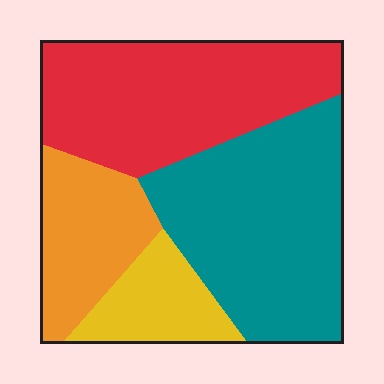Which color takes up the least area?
Yellow, at roughly 10%.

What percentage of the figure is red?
Red covers around 35% of the figure.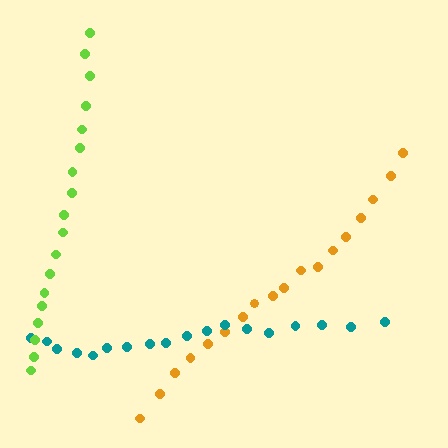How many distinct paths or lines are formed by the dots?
There are 3 distinct paths.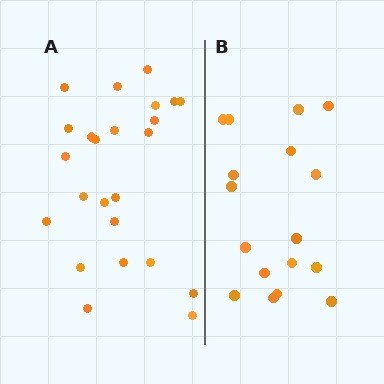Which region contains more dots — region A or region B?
Region A (the left region) has more dots.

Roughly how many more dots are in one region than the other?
Region A has roughly 8 or so more dots than region B.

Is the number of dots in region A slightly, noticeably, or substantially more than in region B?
Region A has noticeably more, but not dramatically so. The ratio is roughly 1.4 to 1.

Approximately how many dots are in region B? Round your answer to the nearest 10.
About 20 dots. (The exact count is 17, which rounds to 20.)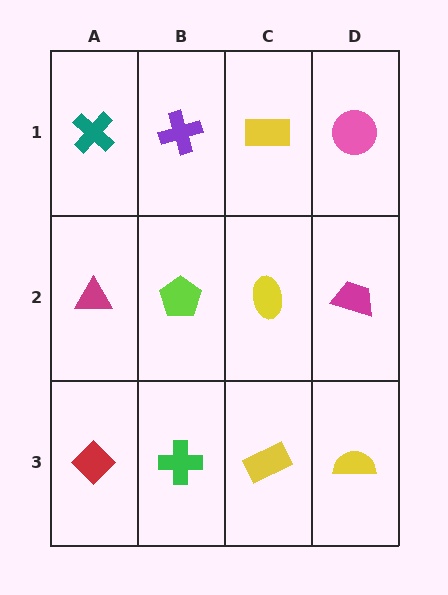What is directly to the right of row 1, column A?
A purple cross.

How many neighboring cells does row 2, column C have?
4.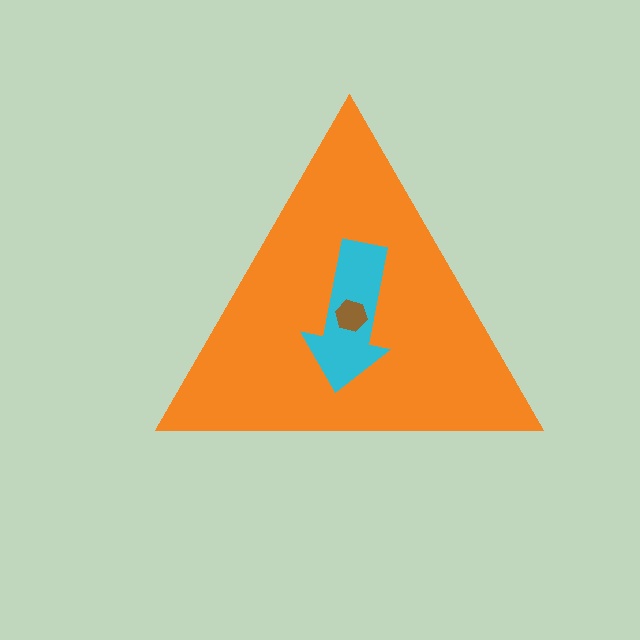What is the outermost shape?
The orange triangle.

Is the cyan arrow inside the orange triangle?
Yes.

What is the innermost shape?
The brown hexagon.